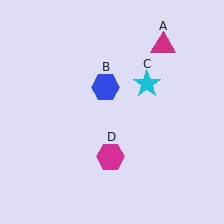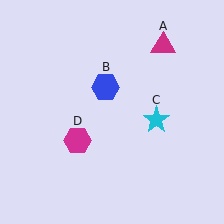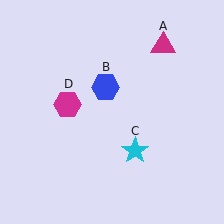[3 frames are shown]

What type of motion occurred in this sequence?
The cyan star (object C), magenta hexagon (object D) rotated clockwise around the center of the scene.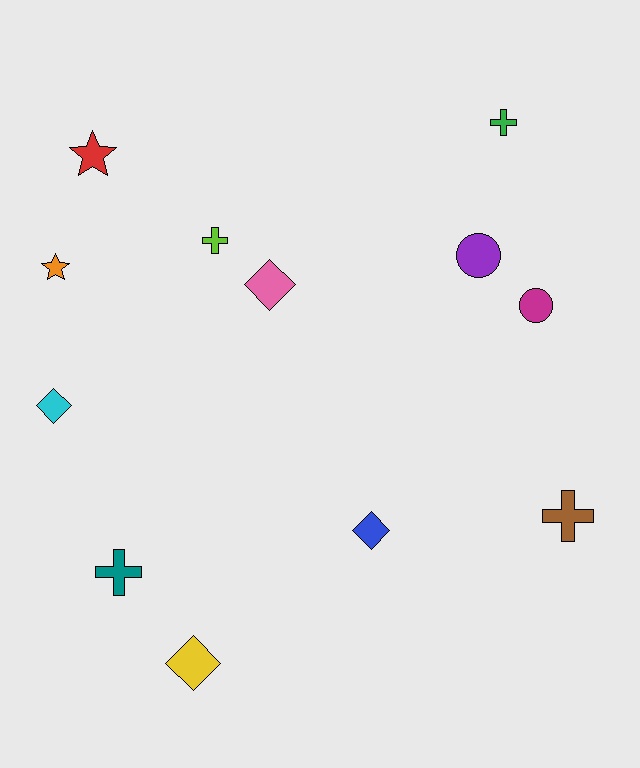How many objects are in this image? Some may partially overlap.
There are 12 objects.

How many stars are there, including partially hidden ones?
There are 2 stars.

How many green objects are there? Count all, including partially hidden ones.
There is 1 green object.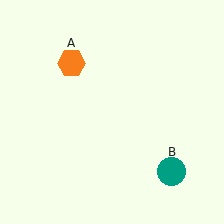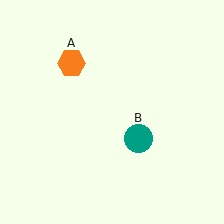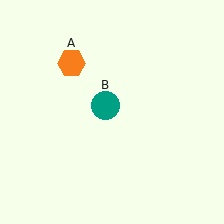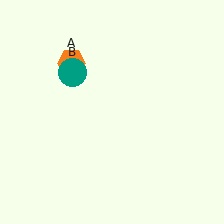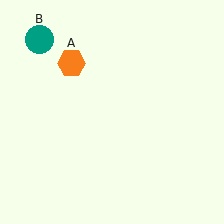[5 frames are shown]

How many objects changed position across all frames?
1 object changed position: teal circle (object B).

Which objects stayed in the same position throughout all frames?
Orange hexagon (object A) remained stationary.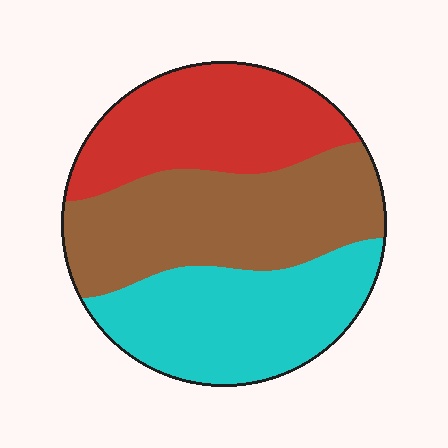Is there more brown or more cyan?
Brown.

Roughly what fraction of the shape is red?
Red takes up about one third (1/3) of the shape.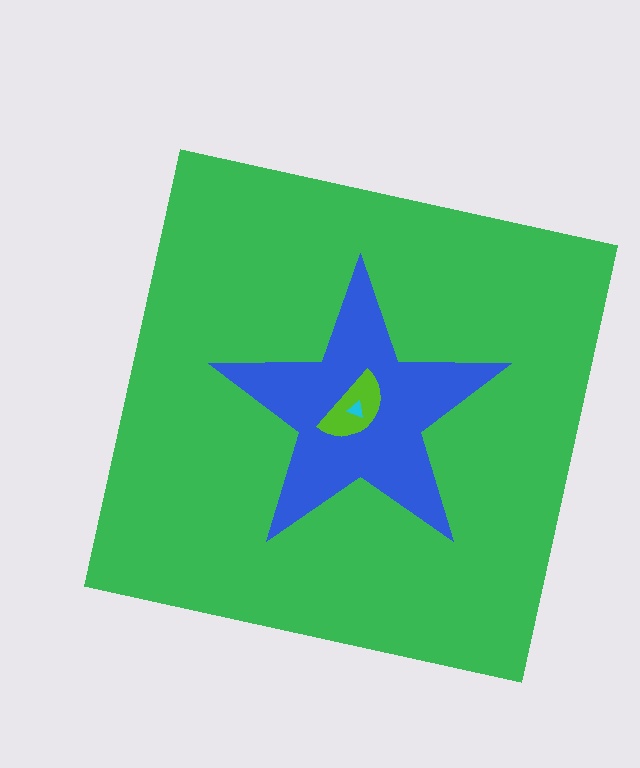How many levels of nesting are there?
4.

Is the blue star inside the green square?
Yes.